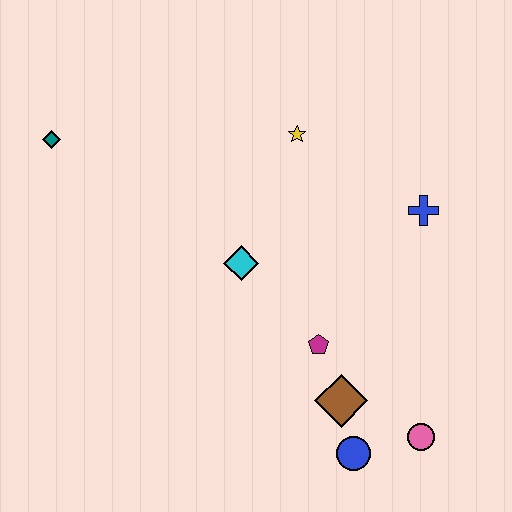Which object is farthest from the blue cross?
The teal diamond is farthest from the blue cross.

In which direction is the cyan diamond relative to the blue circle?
The cyan diamond is above the blue circle.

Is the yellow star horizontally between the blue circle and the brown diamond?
No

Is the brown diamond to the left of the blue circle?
Yes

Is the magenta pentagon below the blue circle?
No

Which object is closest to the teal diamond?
The cyan diamond is closest to the teal diamond.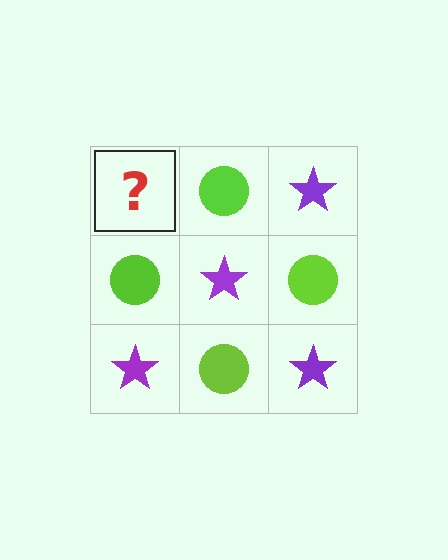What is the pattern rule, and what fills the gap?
The rule is that it alternates purple star and lime circle in a checkerboard pattern. The gap should be filled with a purple star.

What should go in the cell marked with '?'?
The missing cell should contain a purple star.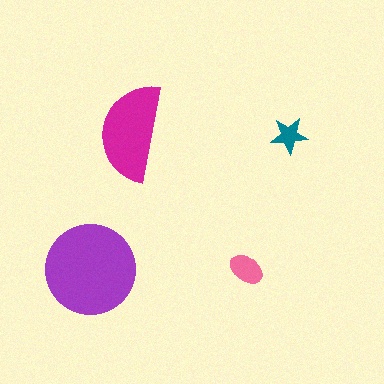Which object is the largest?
The purple circle.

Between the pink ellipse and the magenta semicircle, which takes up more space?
The magenta semicircle.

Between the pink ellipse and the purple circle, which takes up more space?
The purple circle.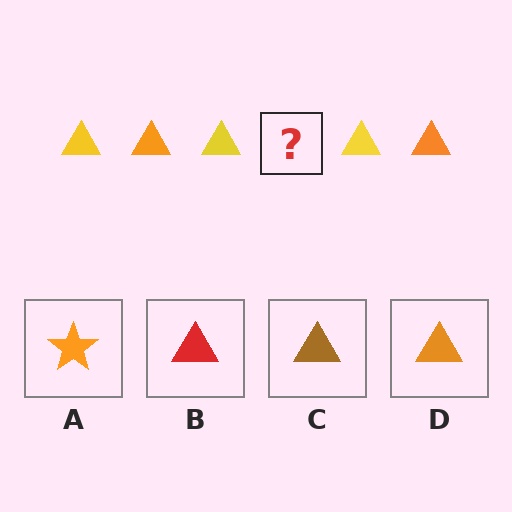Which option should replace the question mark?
Option D.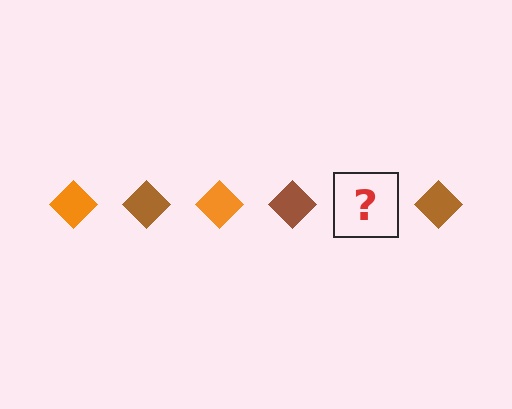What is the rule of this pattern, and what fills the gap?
The rule is that the pattern cycles through orange, brown diamonds. The gap should be filled with an orange diamond.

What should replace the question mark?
The question mark should be replaced with an orange diamond.